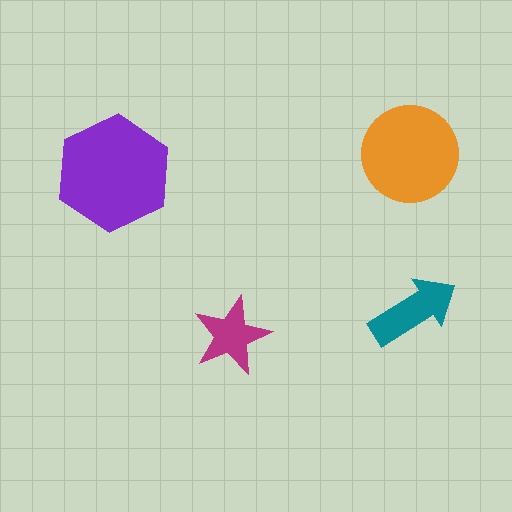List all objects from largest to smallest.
The purple hexagon, the orange circle, the teal arrow, the magenta star.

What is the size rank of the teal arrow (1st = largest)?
3rd.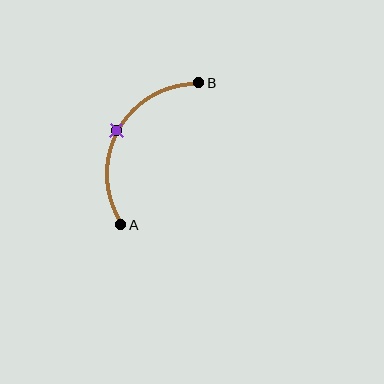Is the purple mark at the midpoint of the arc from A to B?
Yes. The purple mark lies on the arc at equal arc-length from both A and B — it is the arc midpoint.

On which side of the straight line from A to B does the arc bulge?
The arc bulges to the left of the straight line connecting A and B.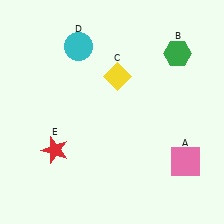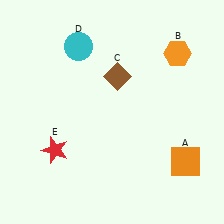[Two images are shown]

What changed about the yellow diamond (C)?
In Image 1, C is yellow. In Image 2, it changed to brown.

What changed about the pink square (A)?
In Image 1, A is pink. In Image 2, it changed to orange.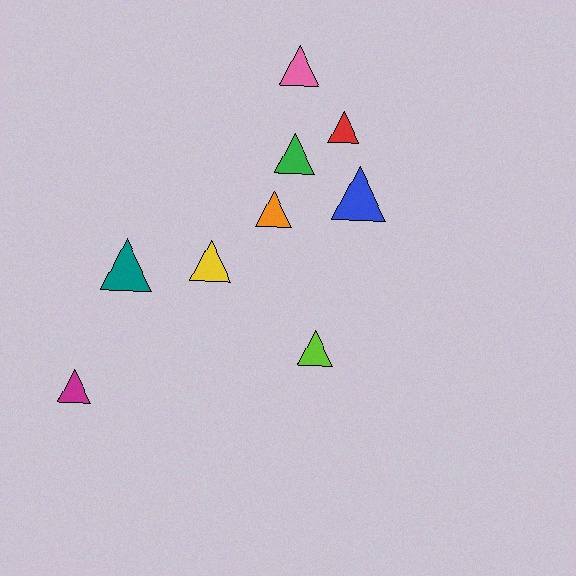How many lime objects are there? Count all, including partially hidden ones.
There is 1 lime object.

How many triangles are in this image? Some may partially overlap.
There are 9 triangles.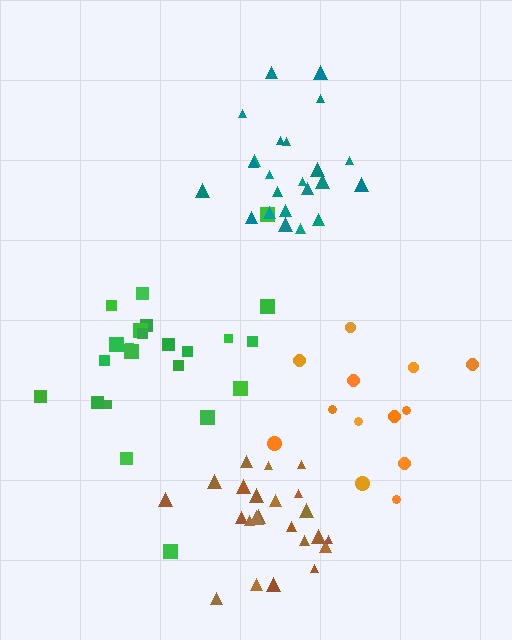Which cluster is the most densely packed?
Teal.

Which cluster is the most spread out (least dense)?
Orange.